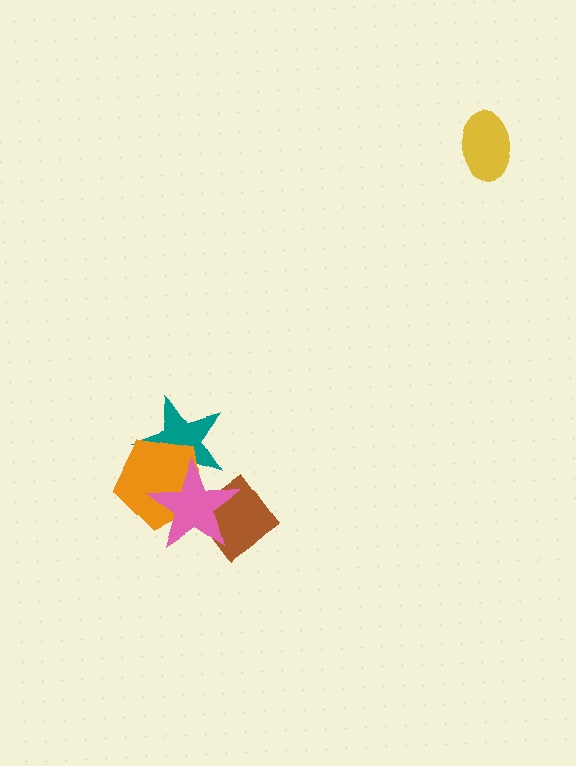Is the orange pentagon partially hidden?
Yes, it is partially covered by another shape.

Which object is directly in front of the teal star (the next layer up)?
The orange pentagon is directly in front of the teal star.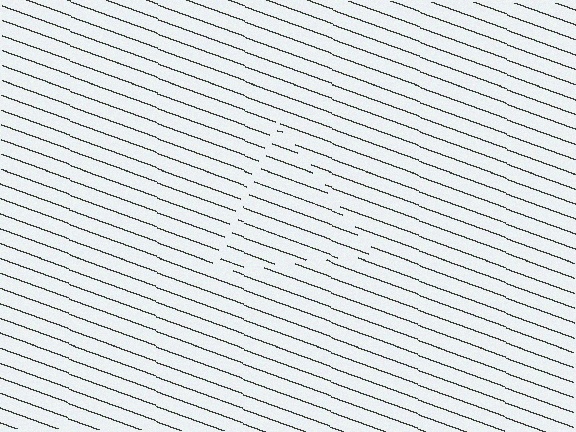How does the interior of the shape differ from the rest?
The interior of the shape contains the same grating, shifted by half a period — the contour is defined by the phase discontinuity where line-ends from the inner and outer gratings abut.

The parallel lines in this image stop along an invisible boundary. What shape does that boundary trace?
An illusory triangle. The interior of the shape contains the same grating, shifted by half a period — the contour is defined by the phase discontinuity where line-ends from the inner and outer gratings abut.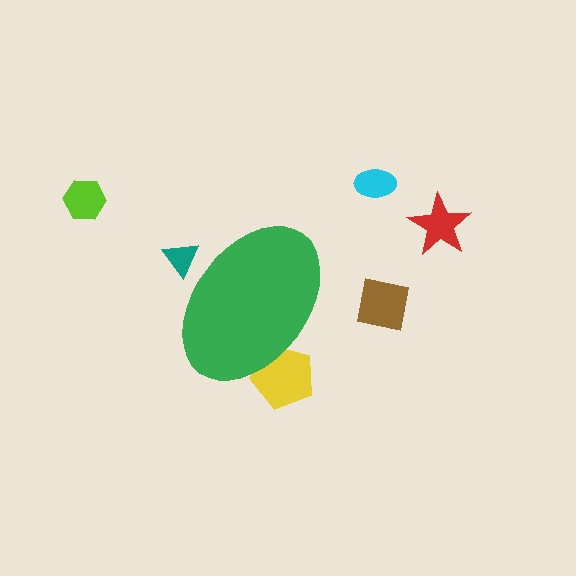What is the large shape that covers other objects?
A green ellipse.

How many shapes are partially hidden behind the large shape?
2 shapes are partially hidden.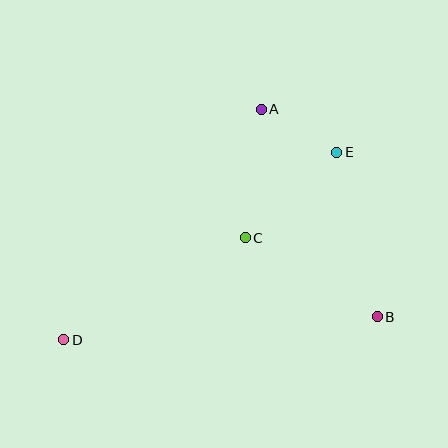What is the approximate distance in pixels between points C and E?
The distance between C and E is approximately 126 pixels.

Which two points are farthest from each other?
Points D and E are farthest from each other.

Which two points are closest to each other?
Points A and E are closest to each other.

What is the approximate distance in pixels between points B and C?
The distance between B and C is approximately 154 pixels.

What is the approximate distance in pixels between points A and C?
The distance between A and C is approximately 129 pixels.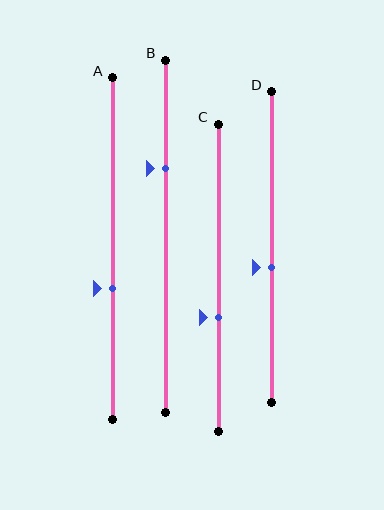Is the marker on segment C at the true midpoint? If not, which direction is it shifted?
No, the marker on segment C is shifted downward by about 13% of the segment length.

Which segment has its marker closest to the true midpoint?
Segment D has its marker closest to the true midpoint.